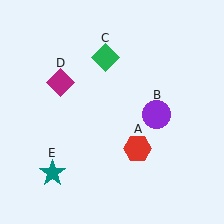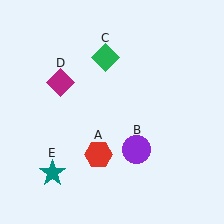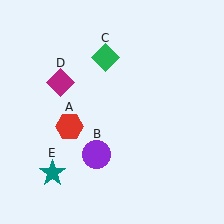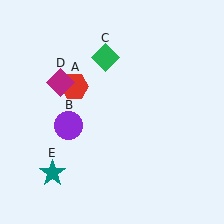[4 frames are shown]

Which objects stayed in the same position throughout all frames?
Green diamond (object C) and magenta diamond (object D) and teal star (object E) remained stationary.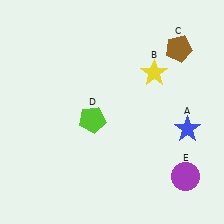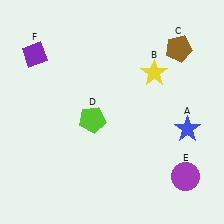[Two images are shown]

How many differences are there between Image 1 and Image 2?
There is 1 difference between the two images.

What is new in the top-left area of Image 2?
A purple diamond (F) was added in the top-left area of Image 2.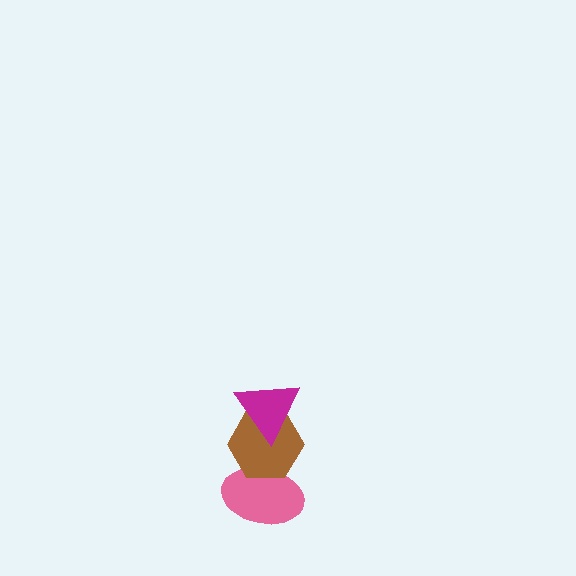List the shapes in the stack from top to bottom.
From top to bottom: the magenta triangle, the brown hexagon, the pink ellipse.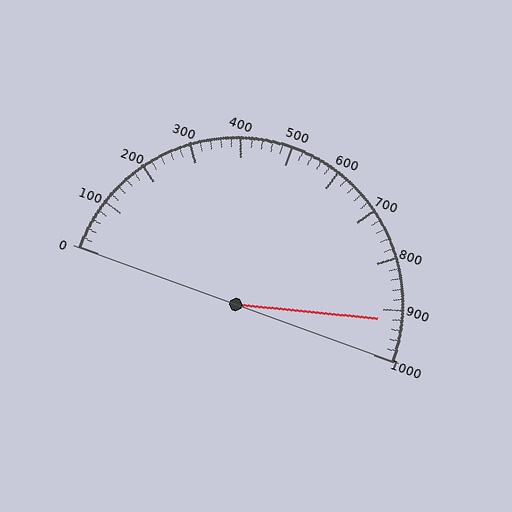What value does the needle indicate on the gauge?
The needle indicates approximately 920.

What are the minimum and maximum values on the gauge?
The gauge ranges from 0 to 1000.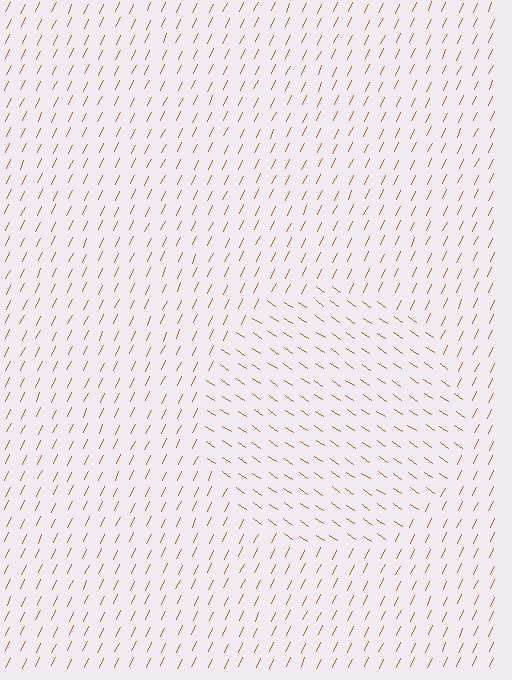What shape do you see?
I see a circle.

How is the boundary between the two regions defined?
The boundary is defined purely by a change in line orientation (approximately 81 degrees difference). All lines are the same color and thickness.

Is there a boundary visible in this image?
Yes, there is a texture boundary formed by a change in line orientation.